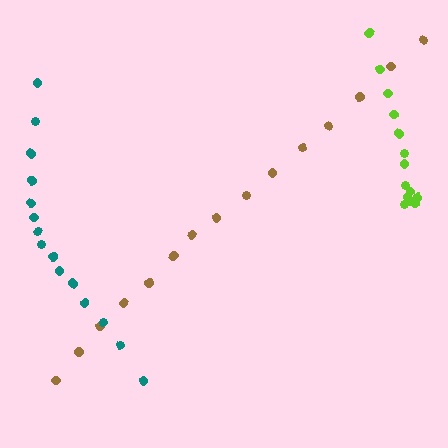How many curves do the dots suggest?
There are 3 distinct paths.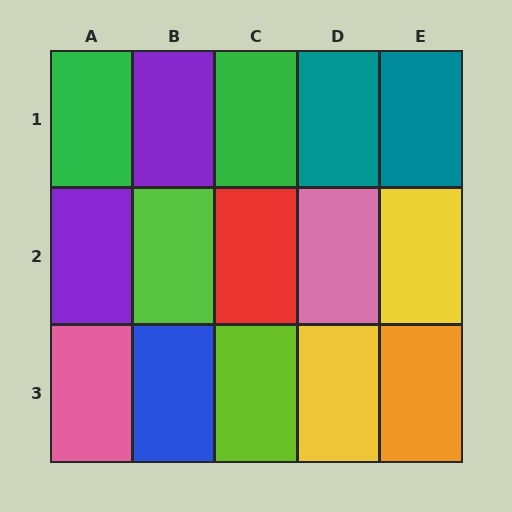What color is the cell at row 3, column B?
Blue.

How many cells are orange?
1 cell is orange.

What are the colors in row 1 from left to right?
Green, purple, green, teal, teal.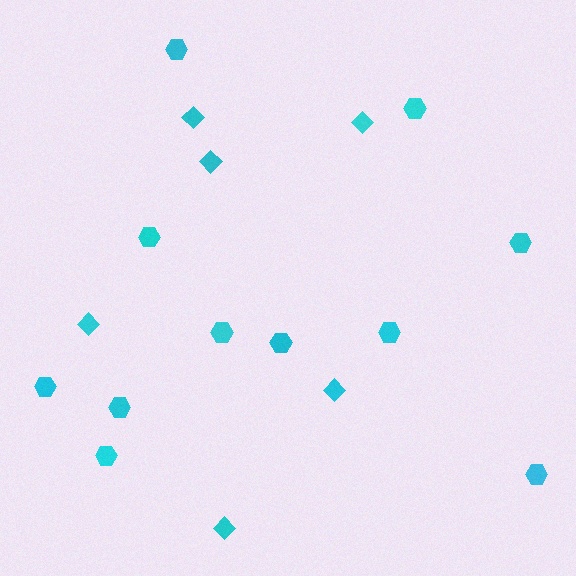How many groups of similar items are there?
There are 2 groups: one group of hexagons (11) and one group of diamonds (6).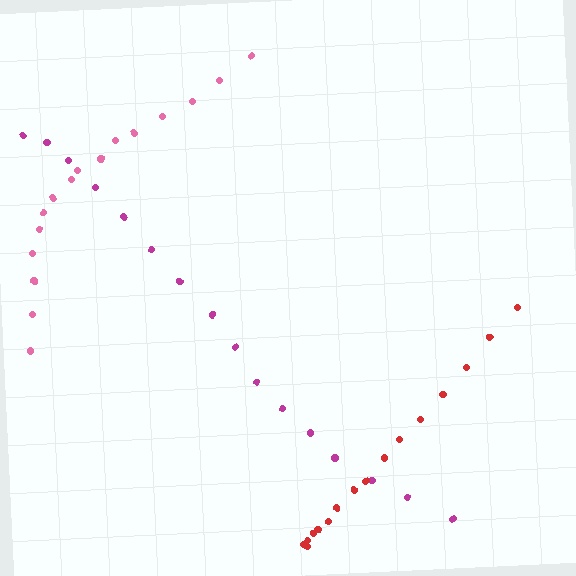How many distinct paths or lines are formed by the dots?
There are 3 distinct paths.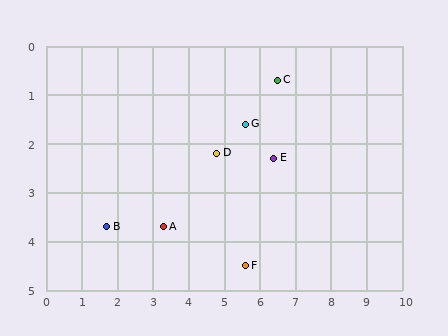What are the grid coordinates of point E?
Point E is at approximately (6.4, 2.3).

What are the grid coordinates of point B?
Point B is at approximately (1.7, 3.7).